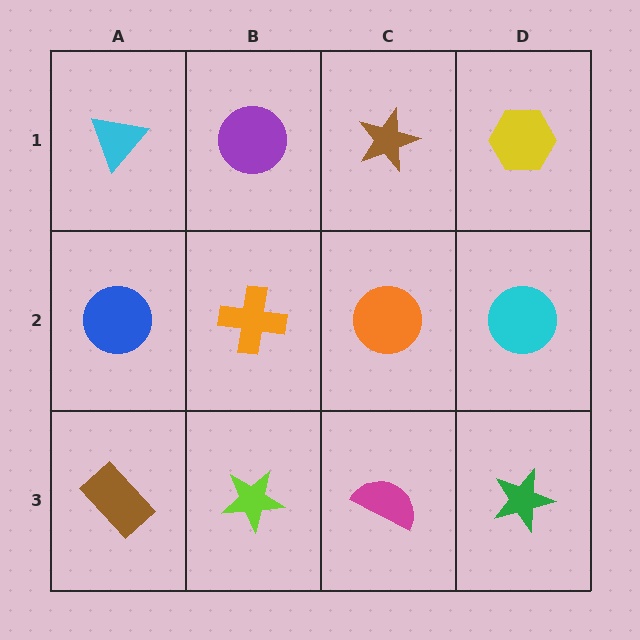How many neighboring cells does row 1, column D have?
2.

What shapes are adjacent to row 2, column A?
A cyan triangle (row 1, column A), a brown rectangle (row 3, column A), an orange cross (row 2, column B).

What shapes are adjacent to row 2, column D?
A yellow hexagon (row 1, column D), a green star (row 3, column D), an orange circle (row 2, column C).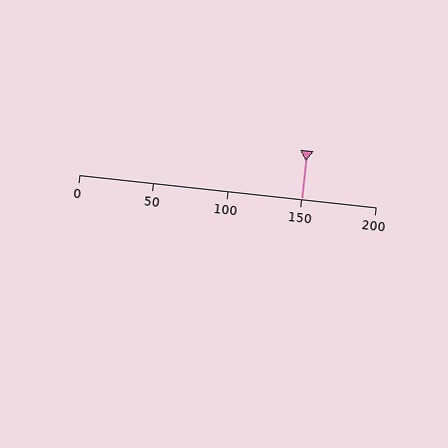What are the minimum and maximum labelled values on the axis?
The axis runs from 0 to 200.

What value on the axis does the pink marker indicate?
The marker indicates approximately 150.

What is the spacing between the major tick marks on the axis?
The major ticks are spaced 50 apart.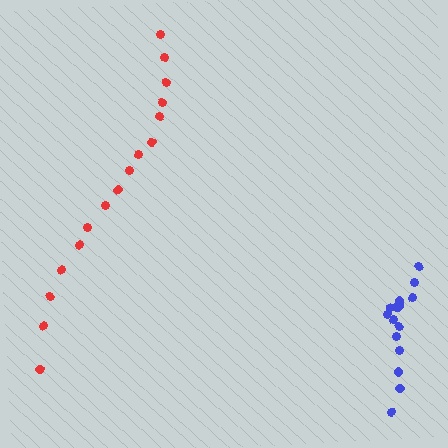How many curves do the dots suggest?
There are 2 distinct paths.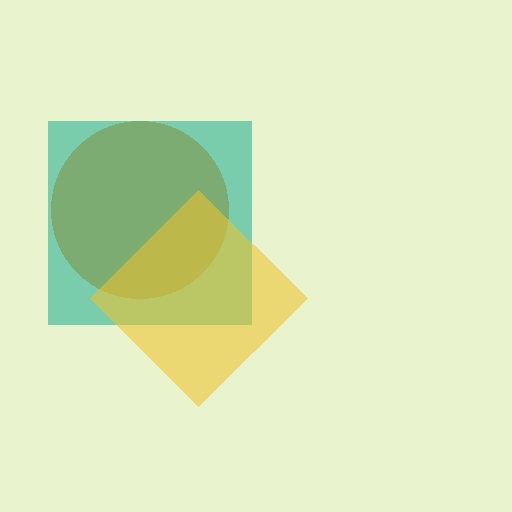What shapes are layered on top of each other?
The layered shapes are: an orange circle, a teal square, a yellow diamond.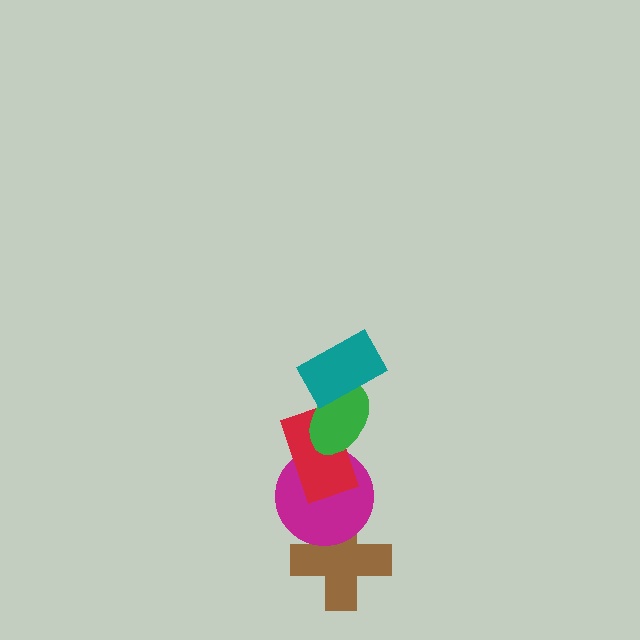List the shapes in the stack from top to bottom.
From top to bottom: the teal rectangle, the green ellipse, the red rectangle, the magenta circle, the brown cross.